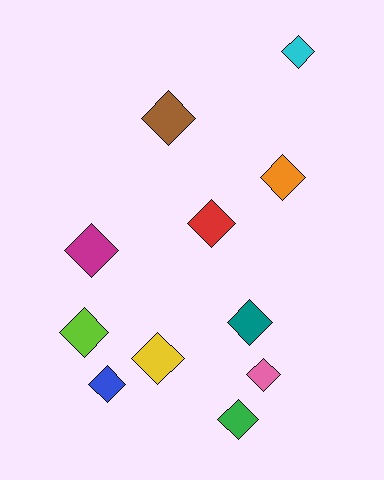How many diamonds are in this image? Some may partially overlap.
There are 11 diamonds.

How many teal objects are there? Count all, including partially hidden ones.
There is 1 teal object.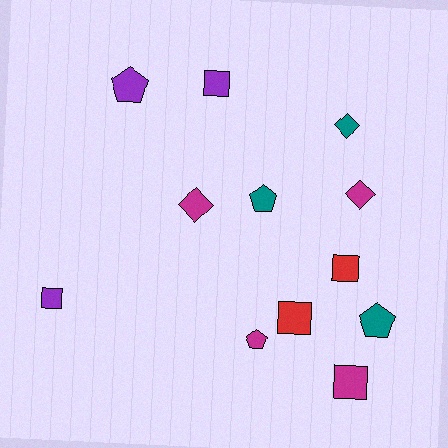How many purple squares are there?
There are 2 purple squares.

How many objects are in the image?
There are 12 objects.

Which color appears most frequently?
Magenta, with 4 objects.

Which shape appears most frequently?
Square, with 5 objects.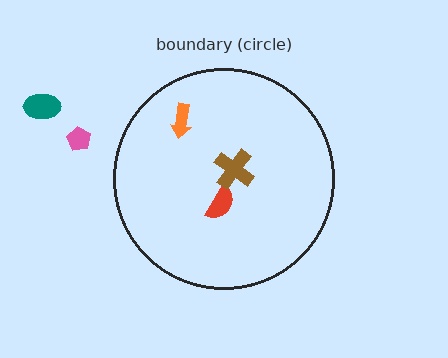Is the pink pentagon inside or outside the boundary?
Outside.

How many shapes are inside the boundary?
3 inside, 2 outside.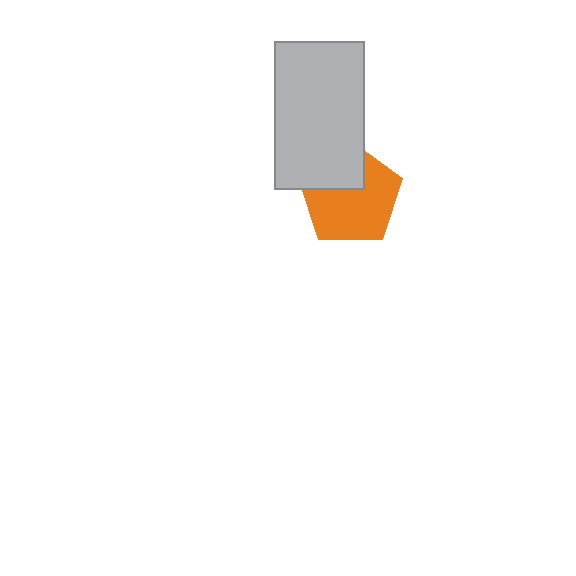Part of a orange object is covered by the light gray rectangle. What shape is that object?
It is a pentagon.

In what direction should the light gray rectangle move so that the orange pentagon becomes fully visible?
The light gray rectangle should move up. That is the shortest direction to clear the overlap and leave the orange pentagon fully visible.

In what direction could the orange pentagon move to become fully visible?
The orange pentagon could move down. That would shift it out from behind the light gray rectangle entirely.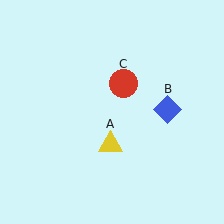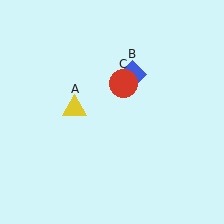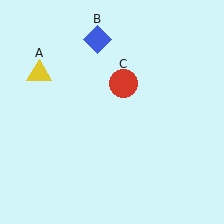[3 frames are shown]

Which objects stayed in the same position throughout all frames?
Red circle (object C) remained stationary.